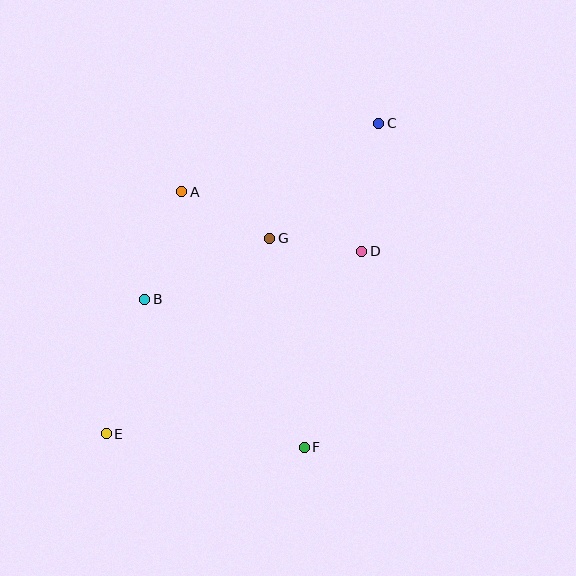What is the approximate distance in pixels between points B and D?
The distance between B and D is approximately 222 pixels.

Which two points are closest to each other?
Points D and G are closest to each other.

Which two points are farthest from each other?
Points C and E are farthest from each other.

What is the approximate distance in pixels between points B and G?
The distance between B and G is approximately 139 pixels.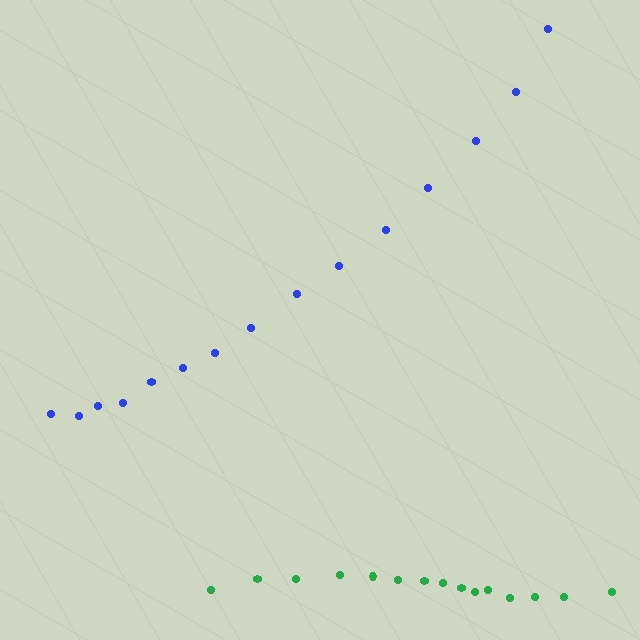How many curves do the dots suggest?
There are 2 distinct paths.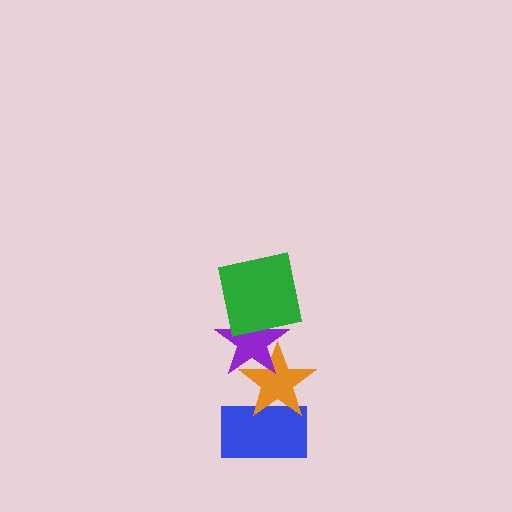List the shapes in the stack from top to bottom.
From top to bottom: the green square, the purple star, the orange star, the blue rectangle.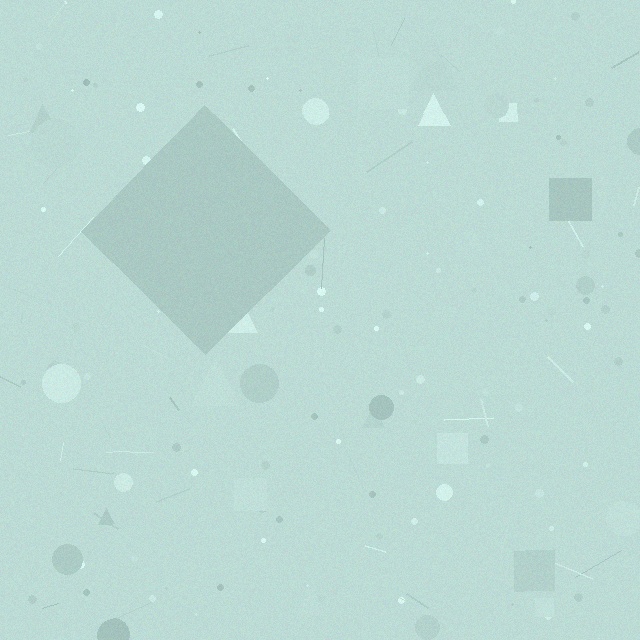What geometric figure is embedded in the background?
A diamond is embedded in the background.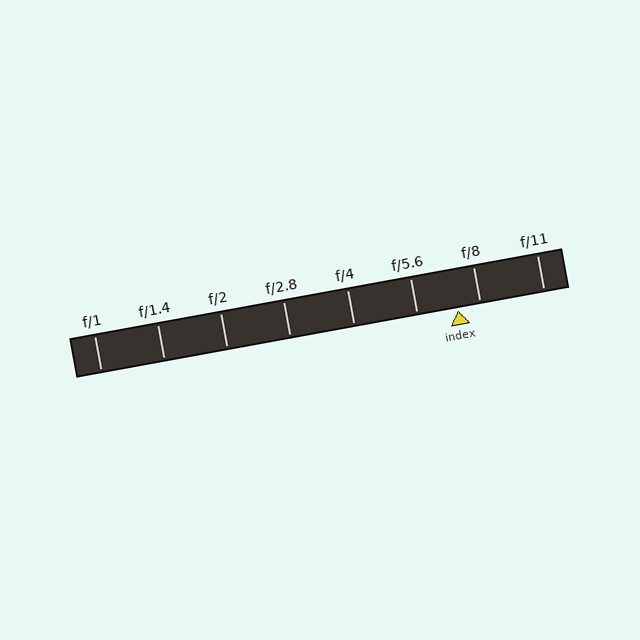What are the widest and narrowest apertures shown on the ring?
The widest aperture shown is f/1 and the narrowest is f/11.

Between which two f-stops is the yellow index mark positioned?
The index mark is between f/5.6 and f/8.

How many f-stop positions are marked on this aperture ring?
There are 8 f-stop positions marked.